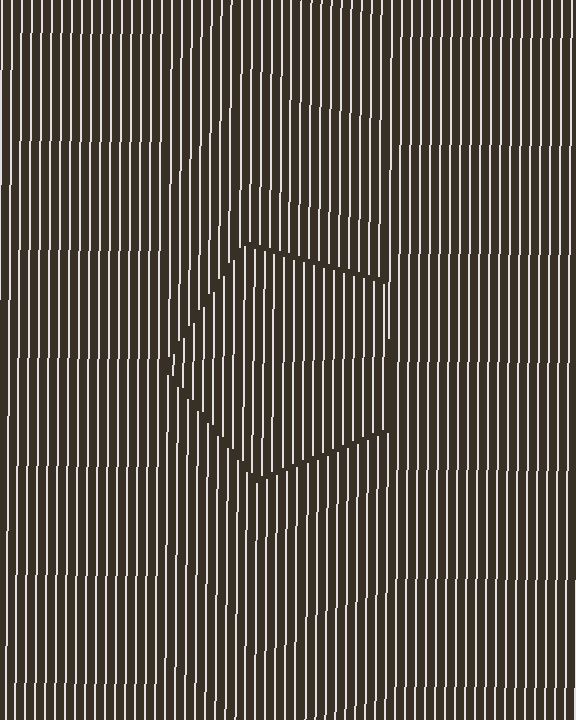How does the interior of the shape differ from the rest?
The interior of the shape contains the same grating, shifted by half a period — the contour is defined by the phase discontinuity where line-ends from the inner and outer gratings abut.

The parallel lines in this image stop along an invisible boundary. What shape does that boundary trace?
An illusory pentagon. The interior of the shape contains the same grating, shifted by half a period — the contour is defined by the phase discontinuity where line-ends from the inner and outer gratings abut.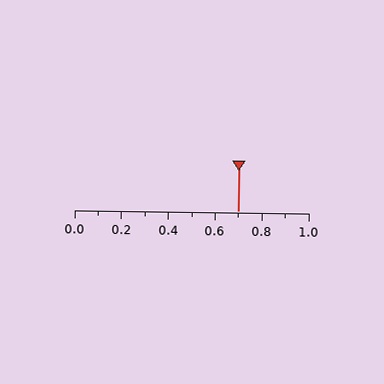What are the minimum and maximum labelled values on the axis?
The axis runs from 0.0 to 1.0.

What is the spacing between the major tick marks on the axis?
The major ticks are spaced 0.2 apart.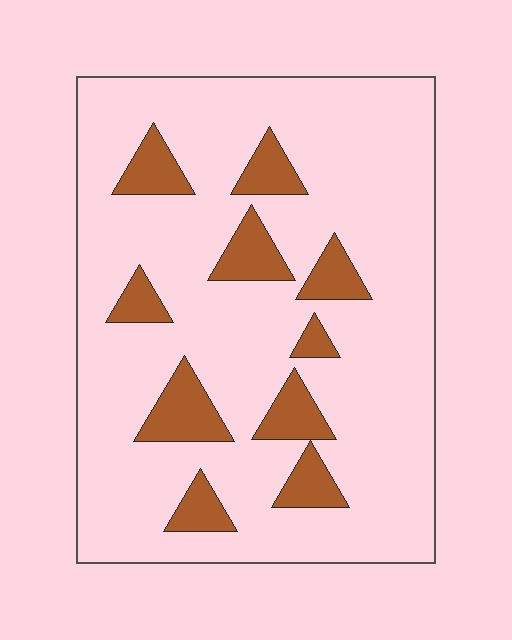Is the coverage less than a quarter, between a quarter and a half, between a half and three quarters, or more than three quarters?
Less than a quarter.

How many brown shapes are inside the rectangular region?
10.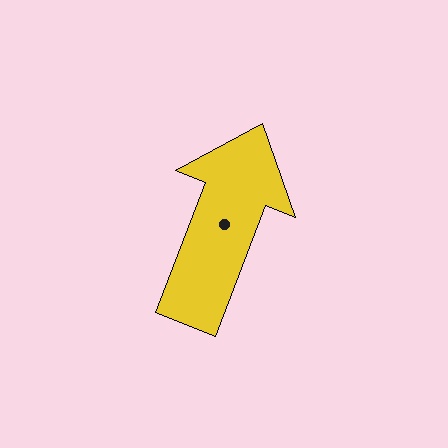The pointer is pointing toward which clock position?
Roughly 1 o'clock.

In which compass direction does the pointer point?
North.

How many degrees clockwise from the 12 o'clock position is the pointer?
Approximately 21 degrees.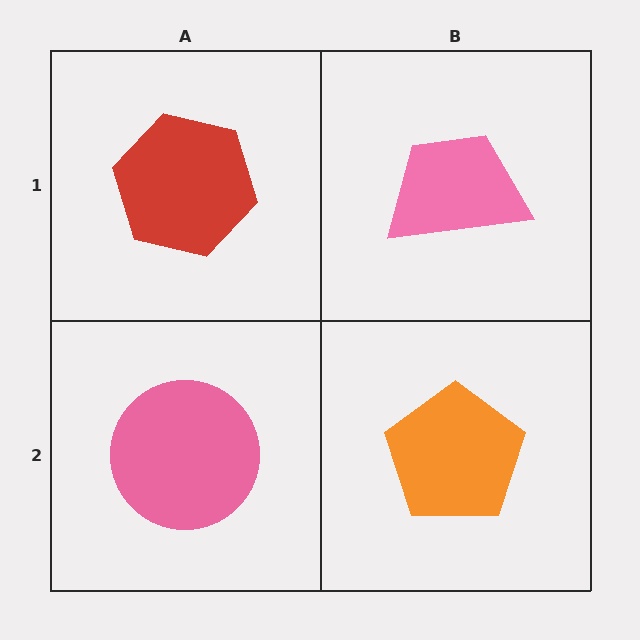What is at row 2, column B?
An orange pentagon.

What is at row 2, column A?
A pink circle.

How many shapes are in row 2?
2 shapes.